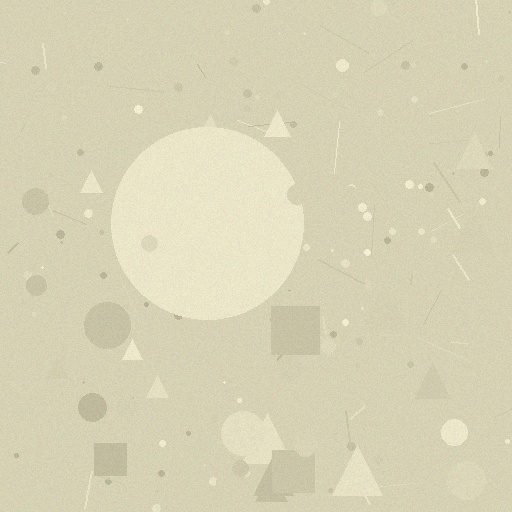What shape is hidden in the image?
A circle is hidden in the image.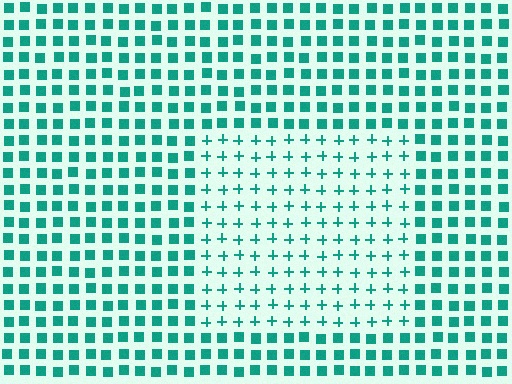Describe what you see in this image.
The image is filled with small teal elements arranged in a uniform grid. A rectangle-shaped region contains plus signs, while the surrounding area contains squares. The boundary is defined purely by the change in element shape.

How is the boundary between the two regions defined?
The boundary is defined by a change in element shape: plus signs inside vs. squares outside. All elements share the same color and spacing.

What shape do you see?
I see a rectangle.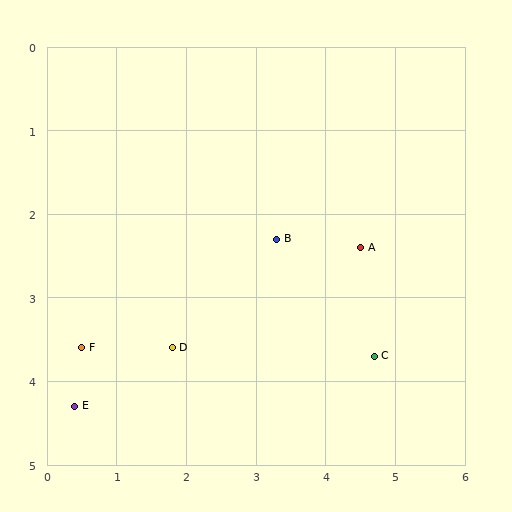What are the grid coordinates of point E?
Point E is at approximately (0.4, 4.3).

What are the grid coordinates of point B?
Point B is at approximately (3.3, 2.3).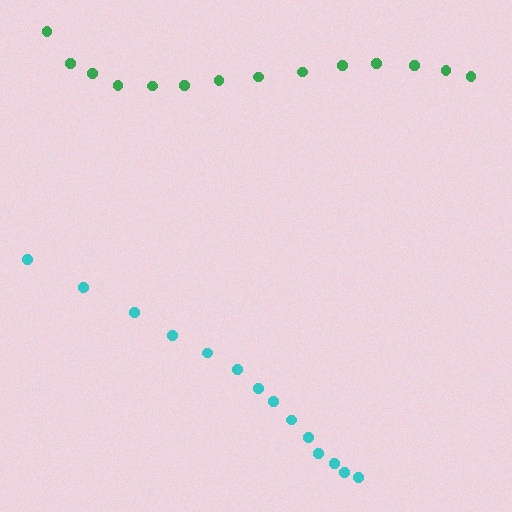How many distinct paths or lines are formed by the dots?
There are 2 distinct paths.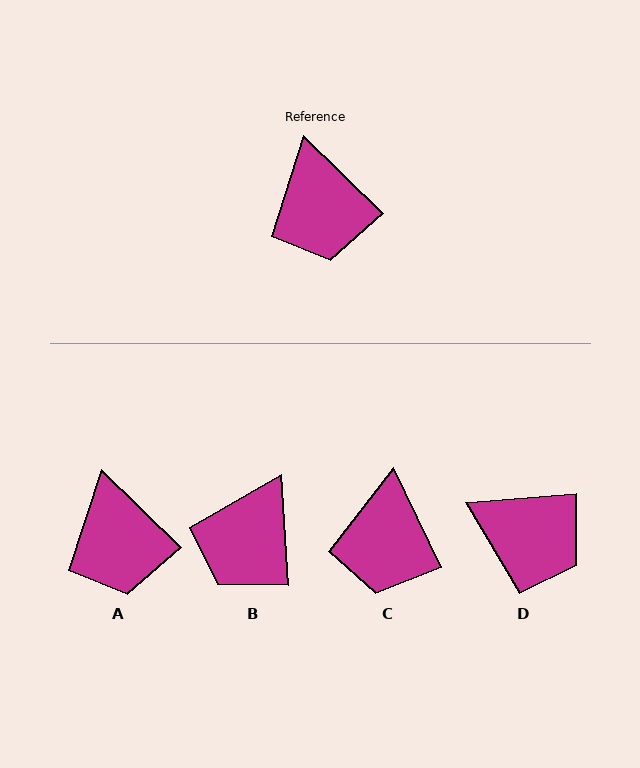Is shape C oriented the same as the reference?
No, it is off by about 20 degrees.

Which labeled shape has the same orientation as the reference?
A.